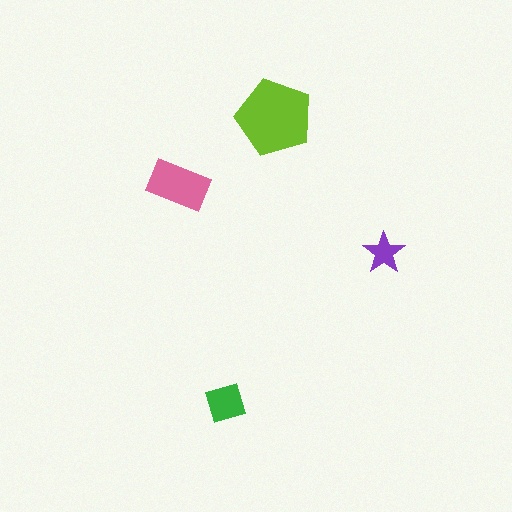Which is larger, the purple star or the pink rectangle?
The pink rectangle.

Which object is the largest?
The lime pentagon.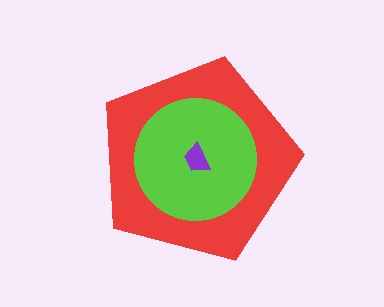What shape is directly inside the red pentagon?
The lime circle.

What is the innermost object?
The purple trapezoid.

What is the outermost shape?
The red pentagon.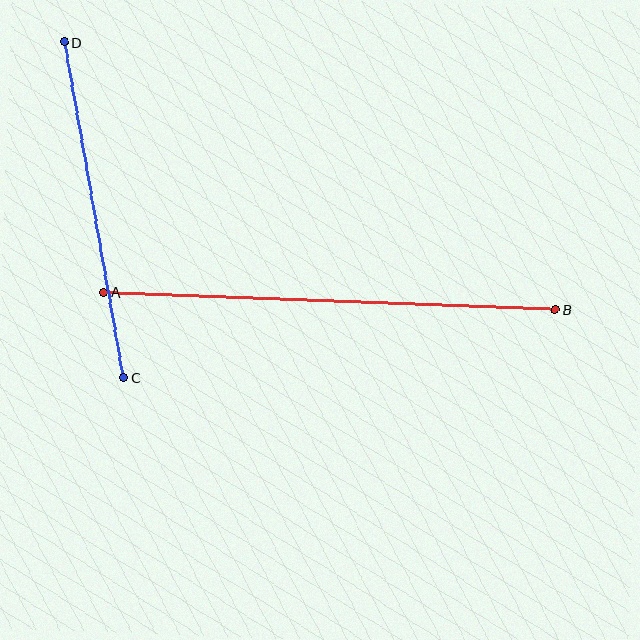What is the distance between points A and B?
The distance is approximately 452 pixels.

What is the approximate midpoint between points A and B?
The midpoint is at approximately (329, 301) pixels.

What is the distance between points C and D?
The distance is approximately 340 pixels.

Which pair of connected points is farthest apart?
Points A and B are farthest apart.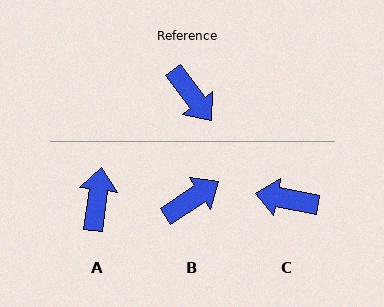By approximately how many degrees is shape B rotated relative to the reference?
Approximately 86 degrees counter-clockwise.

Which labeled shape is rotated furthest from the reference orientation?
C, about 138 degrees away.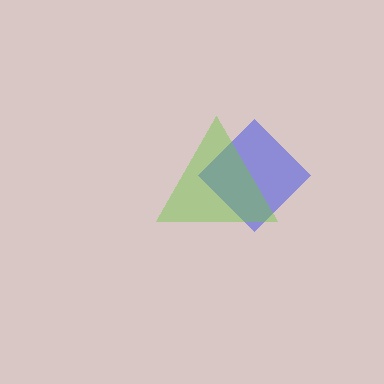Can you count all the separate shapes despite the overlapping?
Yes, there are 2 separate shapes.